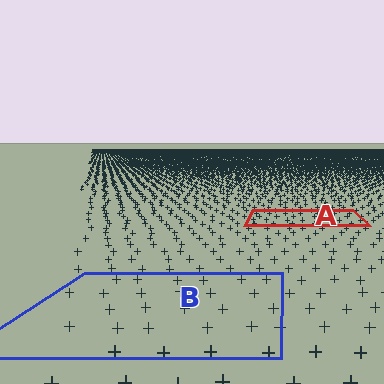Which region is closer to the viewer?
Region B is closer. The texture elements there are larger and more spread out.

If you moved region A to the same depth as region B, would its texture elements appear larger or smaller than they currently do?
They would appear larger. At a closer depth, the same texture elements are projected at a bigger on-screen size.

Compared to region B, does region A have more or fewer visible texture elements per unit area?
Region A has more texture elements per unit area — they are packed more densely because it is farther away.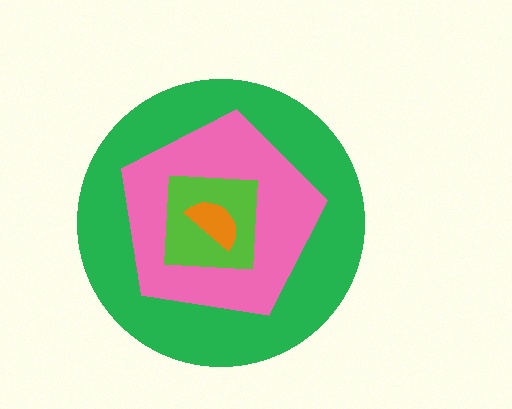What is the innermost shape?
The orange semicircle.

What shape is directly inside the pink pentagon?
The lime square.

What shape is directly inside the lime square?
The orange semicircle.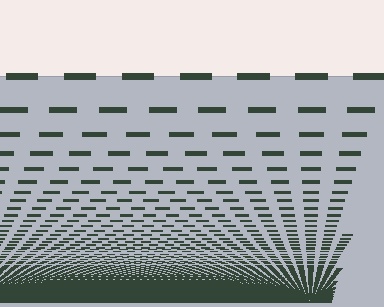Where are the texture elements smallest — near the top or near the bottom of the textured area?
Near the bottom.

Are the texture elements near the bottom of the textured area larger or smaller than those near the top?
Smaller. The gradient is inverted — elements near the bottom are smaller and denser.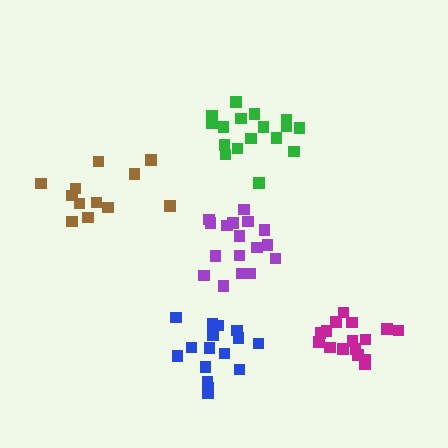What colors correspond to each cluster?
The clusters are colored: blue, green, magenta, brown, purple.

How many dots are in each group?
Group 1: 16 dots, Group 2: 17 dots, Group 3: 16 dots, Group 4: 12 dots, Group 5: 17 dots (78 total).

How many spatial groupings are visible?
There are 5 spatial groupings.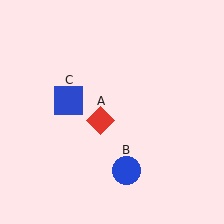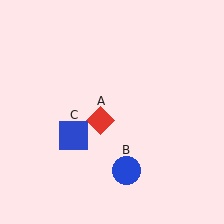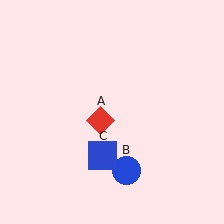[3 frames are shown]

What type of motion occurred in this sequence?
The blue square (object C) rotated counterclockwise around the center of the scene.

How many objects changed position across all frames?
1 object changed position: blue square (object C).